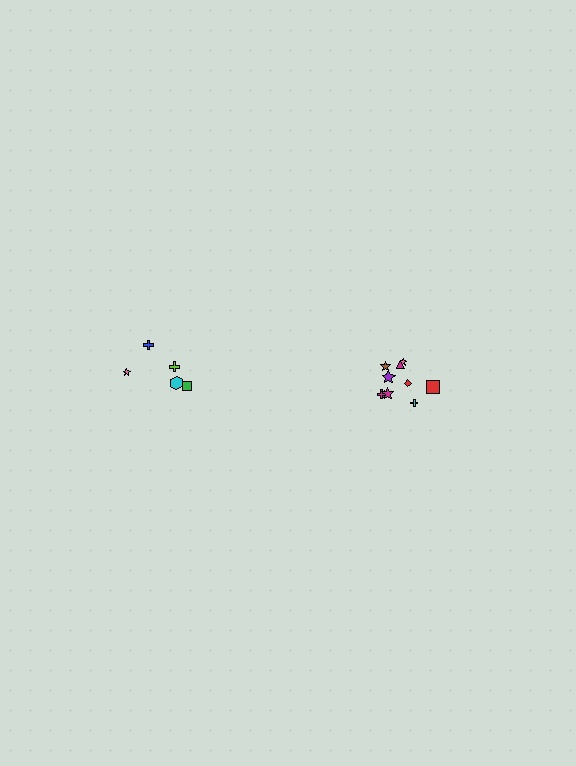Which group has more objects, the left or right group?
The right group.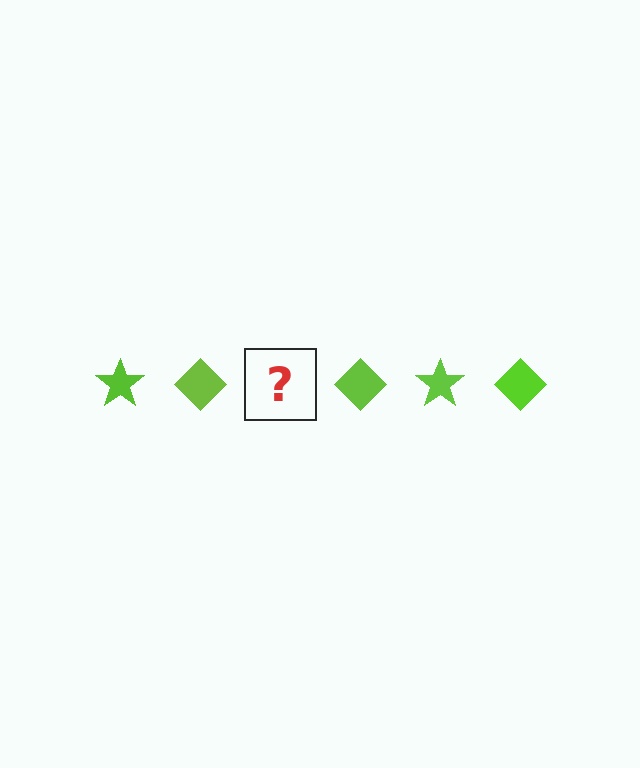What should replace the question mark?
The question mark should be replaced with a lime star.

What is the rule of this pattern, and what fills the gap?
The rule is that the pattern cycles through star, diamond shapes in lime. The gap should be filled with a lime star.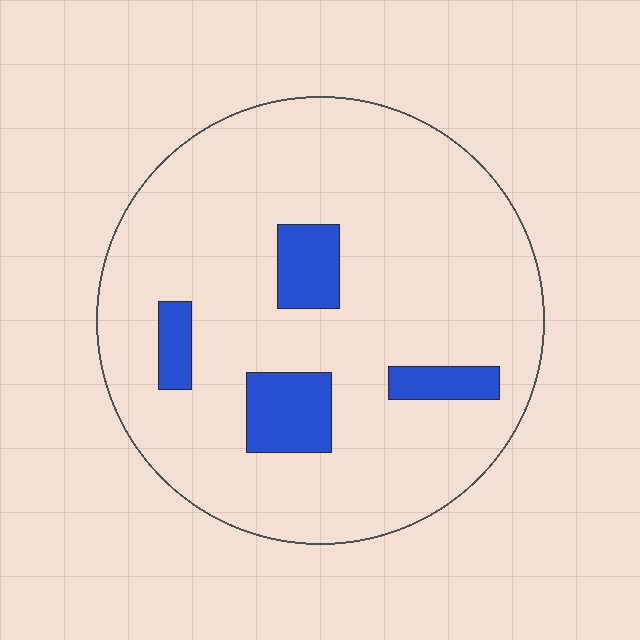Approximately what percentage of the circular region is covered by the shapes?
Approximately 10%.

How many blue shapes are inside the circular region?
4.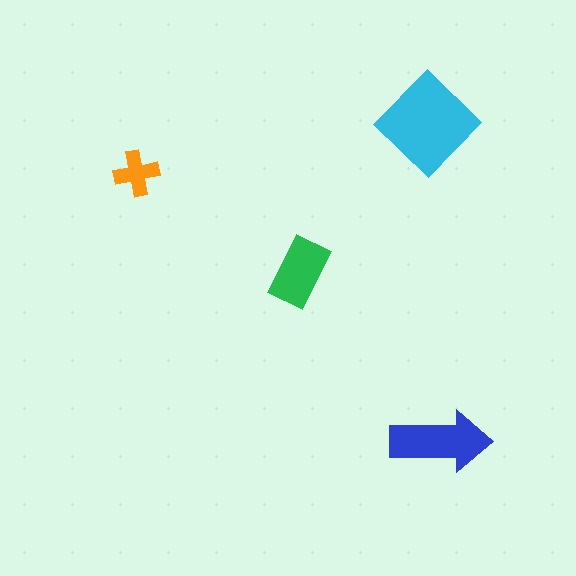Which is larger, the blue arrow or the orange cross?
The blue arrow.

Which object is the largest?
The cyan diamond.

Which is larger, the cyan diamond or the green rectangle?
The cyan diamond.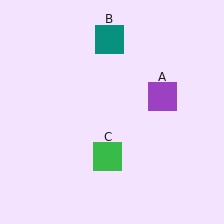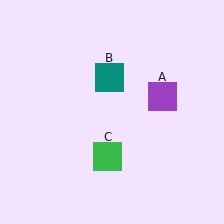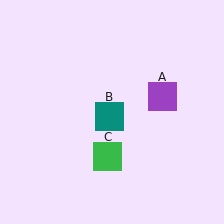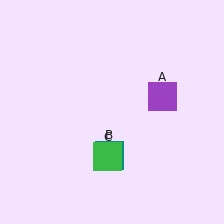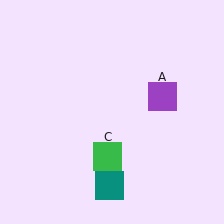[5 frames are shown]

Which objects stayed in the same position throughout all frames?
Purple square (object A) and green square (object C) remained stationary.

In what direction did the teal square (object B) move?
The teal square (object B) moved down.